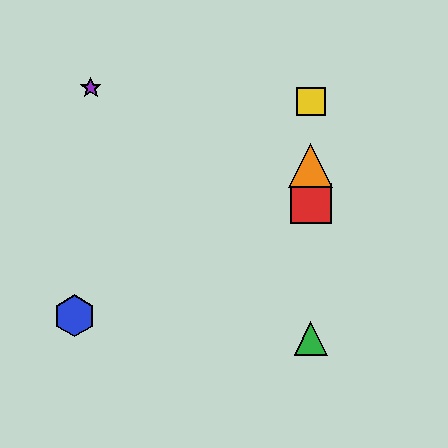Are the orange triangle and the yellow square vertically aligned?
Yes, both are at x≈311.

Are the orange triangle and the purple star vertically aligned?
No, the orange triangle is at x≈311 and the purple star is at x≈91.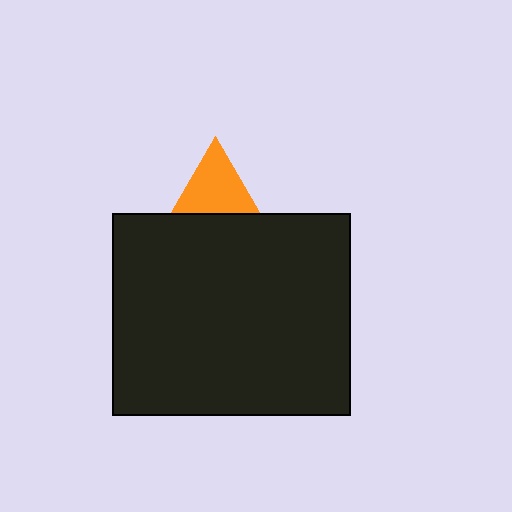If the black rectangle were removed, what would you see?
You would see the complete orange triangle.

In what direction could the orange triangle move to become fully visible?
The orange triangle could move up. That would shift it out from behind the black rectangle entirely.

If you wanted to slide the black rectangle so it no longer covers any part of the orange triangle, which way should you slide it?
Slide it down — that is the most direct way to separate the two shapes.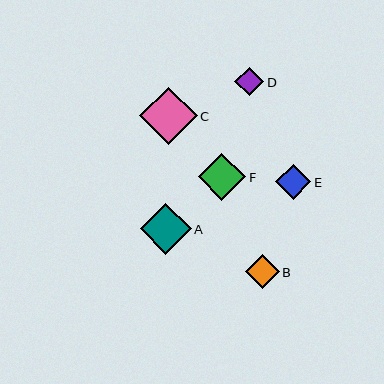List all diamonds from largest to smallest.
From largest to smallest: C, A, F, E, B, D.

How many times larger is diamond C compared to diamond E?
Diamond C is approximately 1.6 times the size of diamond E.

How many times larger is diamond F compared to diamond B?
Diamond F is approximately 1.4 times the size of diamond B.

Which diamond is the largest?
Diamond C is the largest with a size of approximately 57 pixels.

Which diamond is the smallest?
Diamond D is the smallest with a size of approximately 29 pixels.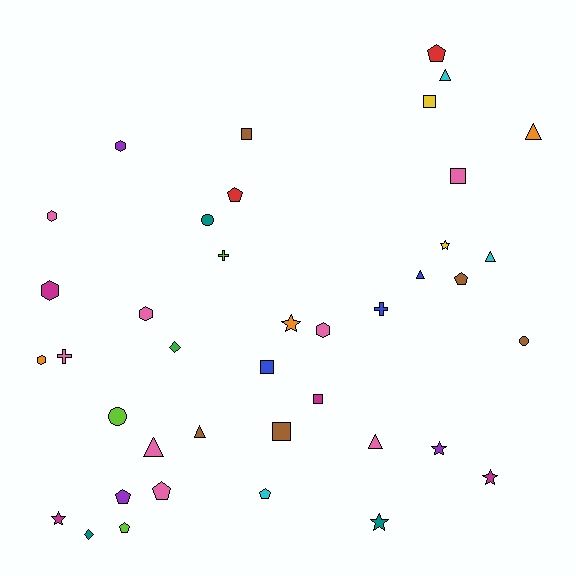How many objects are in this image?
There are 40 objects.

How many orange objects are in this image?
There are 3 orange objects.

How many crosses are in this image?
There are 3 crosses.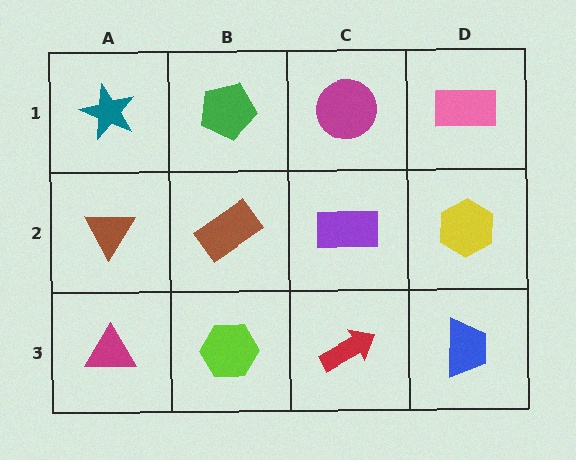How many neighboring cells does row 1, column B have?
3.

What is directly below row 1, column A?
A brown triangle.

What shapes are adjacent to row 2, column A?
A teal star (row 1, column A), a magenta triangle (row 3, column A), a brown rectangle (row 2, column B).